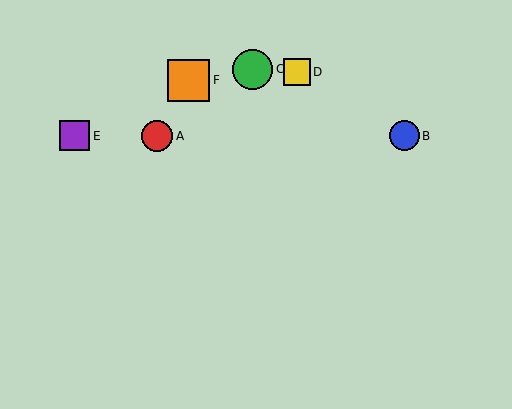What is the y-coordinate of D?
Object D is at y≈72.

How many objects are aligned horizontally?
3 objects (A, B, E) are aligned horizontally.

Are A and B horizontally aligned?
Yes, both are at y≈136.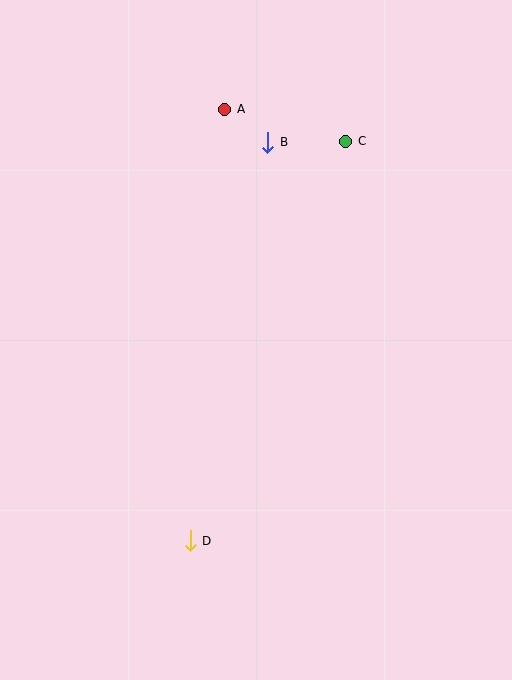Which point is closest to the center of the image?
Point B at (268, 142) is closest to the center.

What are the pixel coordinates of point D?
Point D is at (190, 541).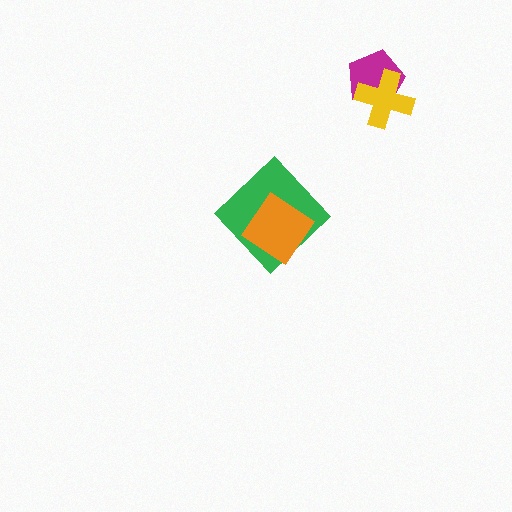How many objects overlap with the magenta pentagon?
1 object overlaps with the magenta pentagon.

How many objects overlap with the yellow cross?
1 object overlaps with the yellow cross.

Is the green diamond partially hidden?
Yes, it is partially covered by another shape.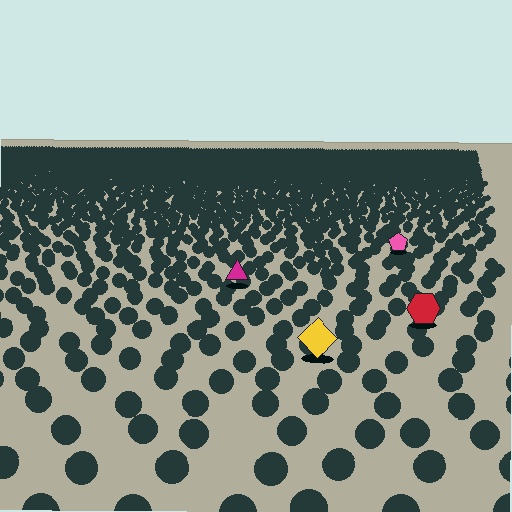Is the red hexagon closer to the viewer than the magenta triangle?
Yes. The red hexagon is closer — you can tell from the texture gradient: the ground texture is coarser near it.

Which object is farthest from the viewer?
The pink pentagon is farthest from the viewer. It appears smaller and the ground texture around it is denser.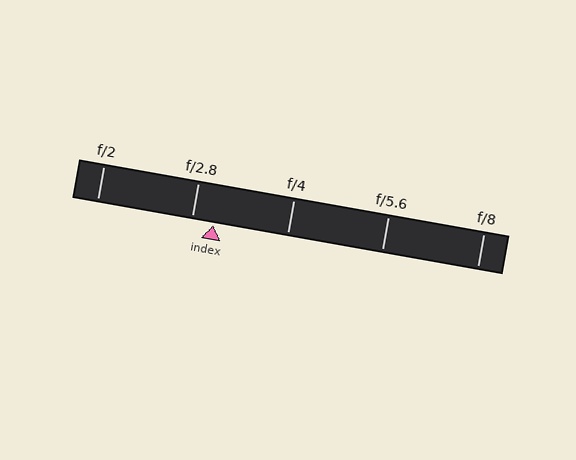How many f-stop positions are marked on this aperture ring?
There are 5 f-stop positions marked.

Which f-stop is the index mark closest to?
The index mark is closest to f/2.8.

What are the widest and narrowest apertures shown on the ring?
The widest aperture shown is f/2 and the narrowest is f/8.